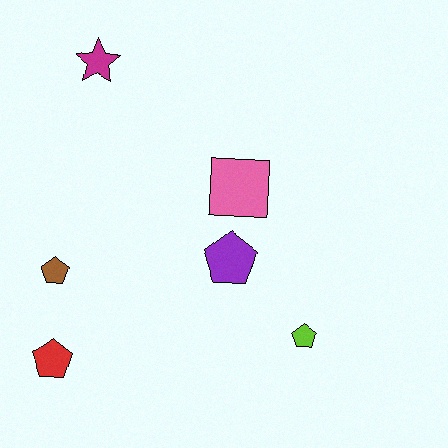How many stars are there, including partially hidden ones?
There is 1 star.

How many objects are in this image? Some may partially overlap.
There are 6 objects.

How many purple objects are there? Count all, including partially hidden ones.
There is 1 purple object.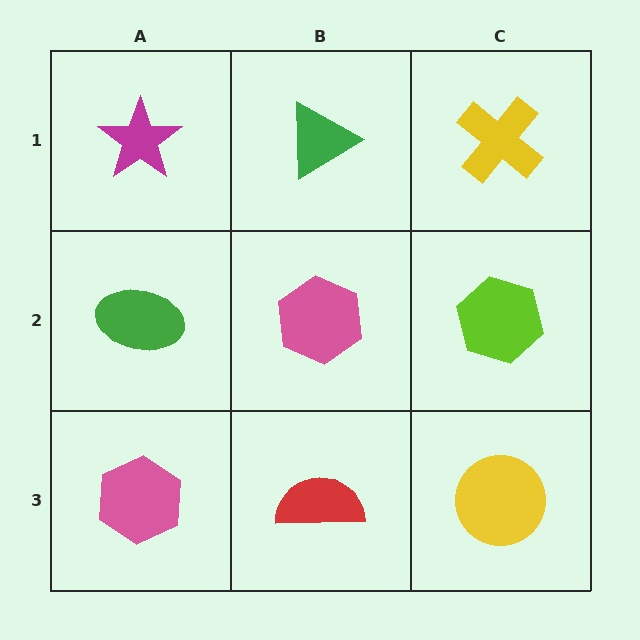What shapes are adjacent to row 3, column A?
A green ellipse (row 2, column A), a red semicircle (row 3, column B).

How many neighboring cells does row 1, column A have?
2.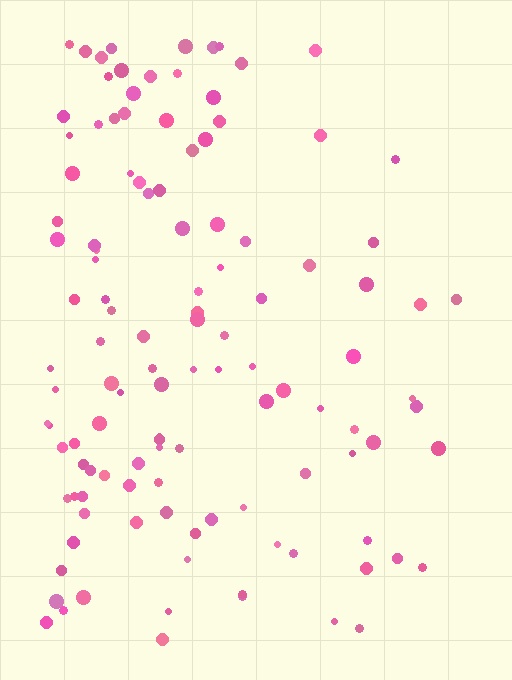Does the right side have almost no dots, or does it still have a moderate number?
Still a moderate number, just noticeably fewer than the left.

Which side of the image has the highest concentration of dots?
The left.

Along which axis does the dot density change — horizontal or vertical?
Horizontal.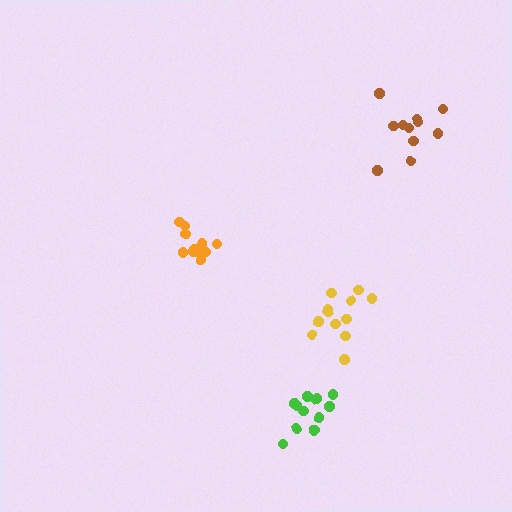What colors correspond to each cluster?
The clusters are colored: green, brown, orange, yellow.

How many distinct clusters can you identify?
There are 4 distinct clusters.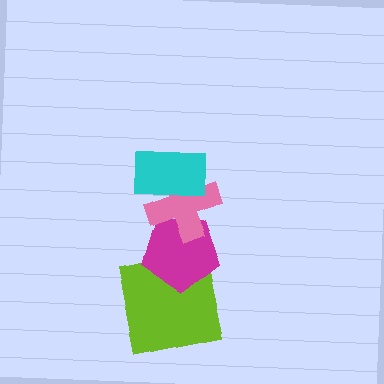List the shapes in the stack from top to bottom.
From top to bottom: the cyan rectangle, the pink cross, the magenta pentagon, the lime square.